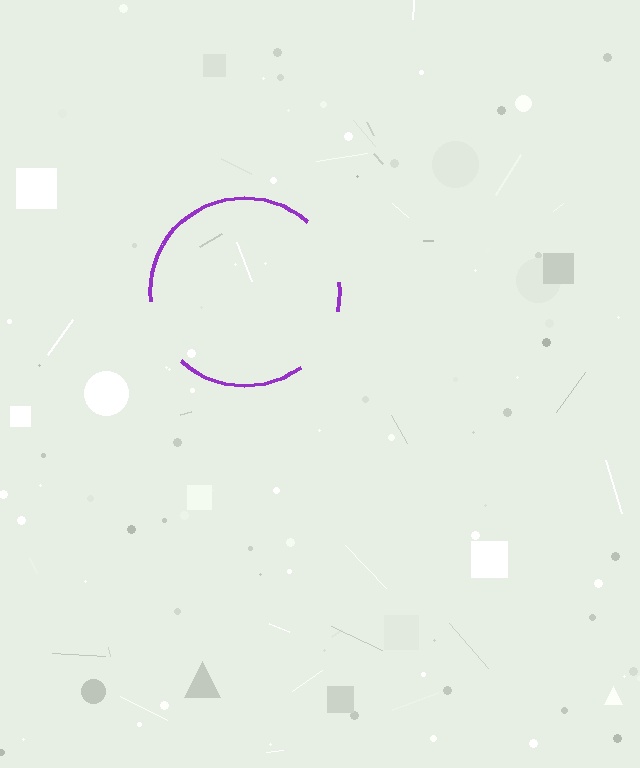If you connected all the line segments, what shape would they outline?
They would outline a circle.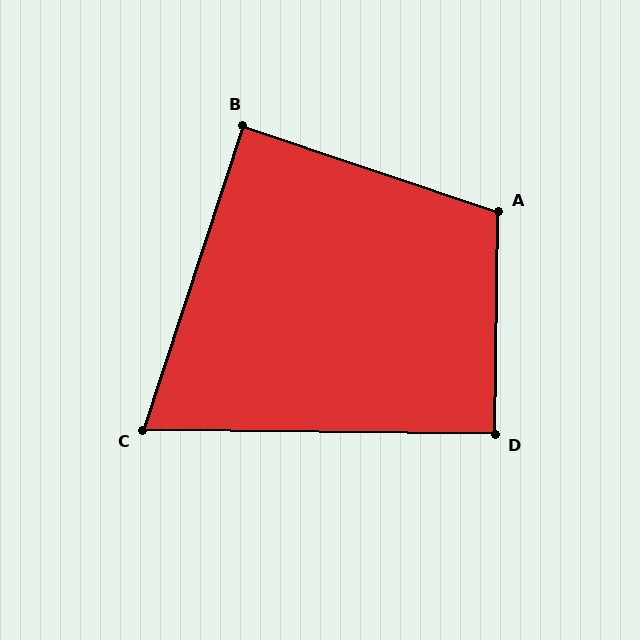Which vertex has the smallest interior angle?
C, at approximately 72 degrees.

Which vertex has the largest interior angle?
A, at approximately 108 degrees.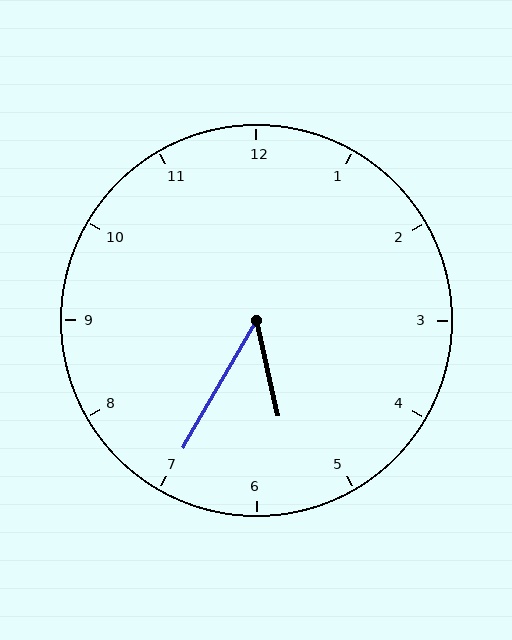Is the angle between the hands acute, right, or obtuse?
It is acute.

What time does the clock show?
5:35.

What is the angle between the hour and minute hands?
Approximately 42 degrees.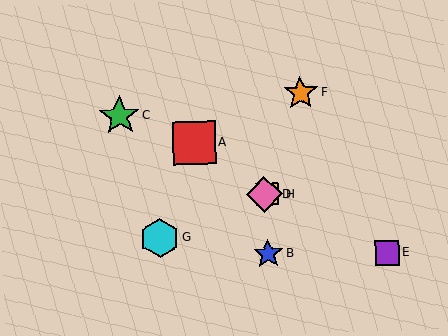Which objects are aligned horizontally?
Objects D, H are aligned horizontally.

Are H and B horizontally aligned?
No, H is at y≈194 and B is at y≈254.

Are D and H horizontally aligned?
Yes, both are at y≈194.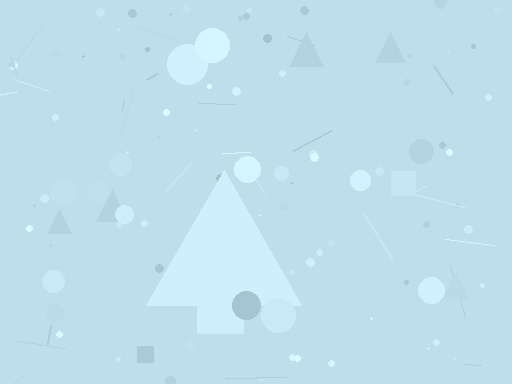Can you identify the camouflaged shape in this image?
The camouflaged shape is a triangle.